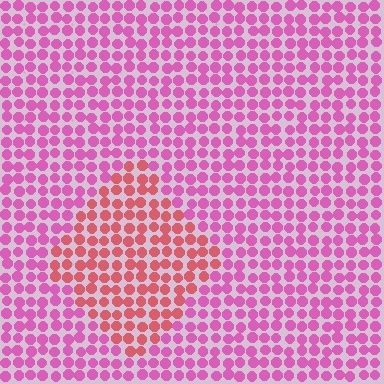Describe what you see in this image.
The image is filled with small pink elements in a uniform arrangement. A diamond-shaped region is visible where the elements are tinted to a slightly different hue, forming a subtle color boundary.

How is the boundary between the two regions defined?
The boundary is defined purely by a slight shift in hue (about 36 degrees). Spacing, size, and orientation are identical on both sides.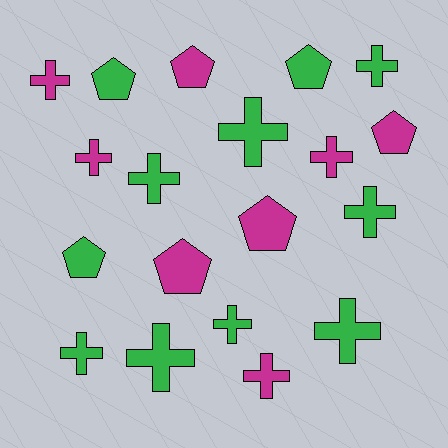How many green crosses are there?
There are 8 green crosses.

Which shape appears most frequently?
Cross, with 12 objects.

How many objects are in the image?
There are 19 objects.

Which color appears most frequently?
Green, with 11 objects.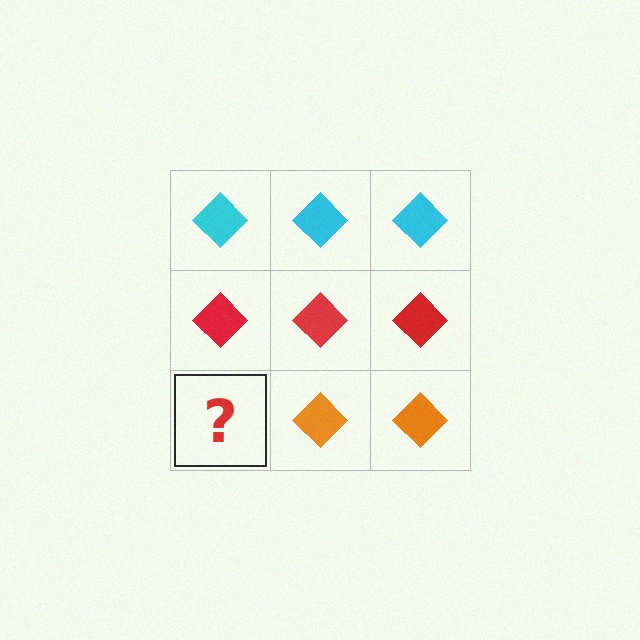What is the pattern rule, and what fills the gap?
The rule is that each row has a consistent color. The gap should be filled with an orange diamond.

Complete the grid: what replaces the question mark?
The question mark should be replaced with an orange diamond.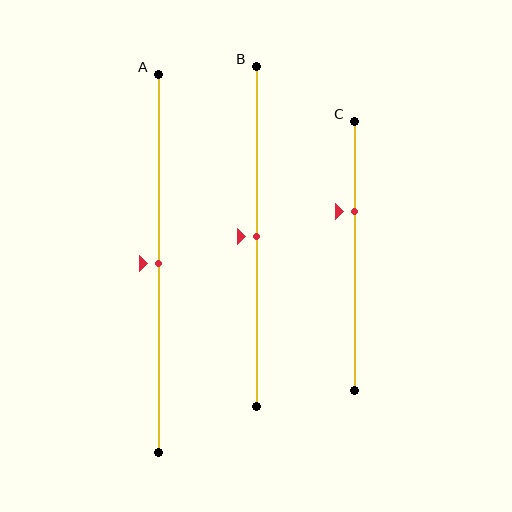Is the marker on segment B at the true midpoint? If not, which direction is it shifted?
Yes, the marker on segment B is at the true midpoint.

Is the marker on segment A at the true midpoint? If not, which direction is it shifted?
Yes, the marker on segment A is at the true midpoint.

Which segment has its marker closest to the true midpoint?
Segment A has its marker closest to the true midpoint.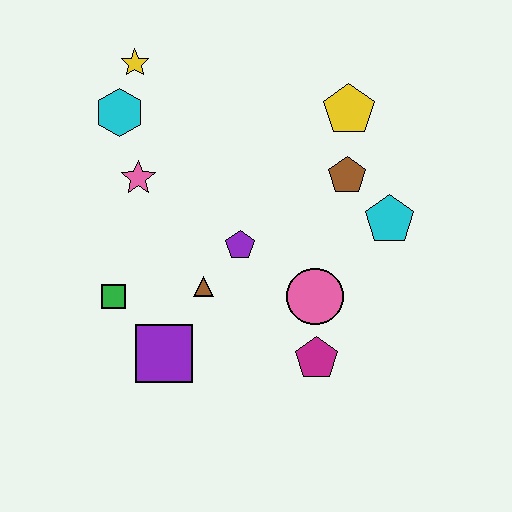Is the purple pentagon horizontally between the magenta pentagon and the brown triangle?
Yes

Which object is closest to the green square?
The purple square is closest to the green square.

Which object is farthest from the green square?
The yellow pentagon is farthest from the green square.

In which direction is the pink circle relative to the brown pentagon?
The pink circle is below the brown pentagon.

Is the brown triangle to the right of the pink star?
Yes